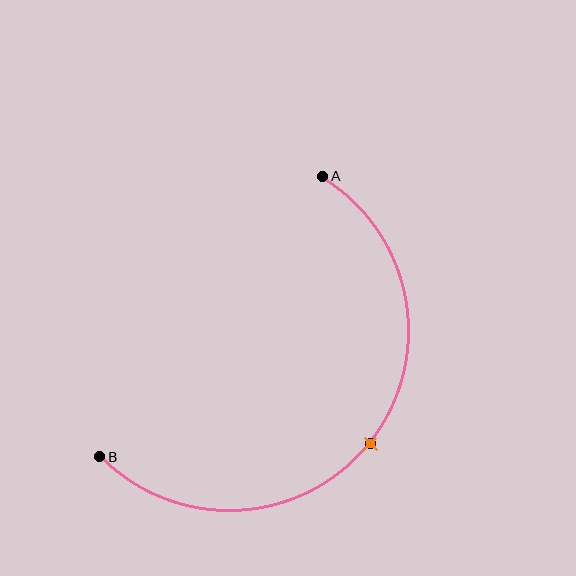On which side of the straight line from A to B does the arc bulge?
The arc bulges below and to the right of the straight line connecting A and B.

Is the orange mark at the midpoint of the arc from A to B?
Yes. The orange mark lies on the arc at equal arc-length from both A and B — it is the arc midpoint.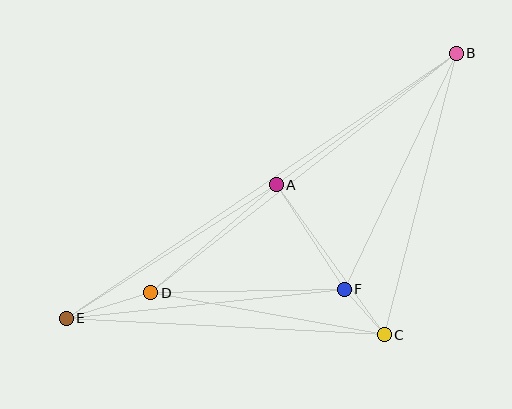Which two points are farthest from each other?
Points B and E are farthest from each other.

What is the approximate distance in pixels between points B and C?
The distance between B and C is approximately 291 pixels.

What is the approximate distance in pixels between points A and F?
The distance between A and F is approximately 125 pixels.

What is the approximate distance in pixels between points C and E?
The distance between C and E is approximately 318 pixels.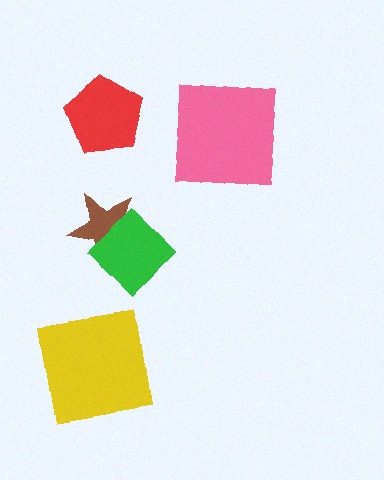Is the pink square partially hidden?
No, no other shape covers it.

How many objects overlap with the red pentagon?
0 objects overlap with the red pentagon.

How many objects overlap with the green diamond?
1 object overlaps with the green diamond.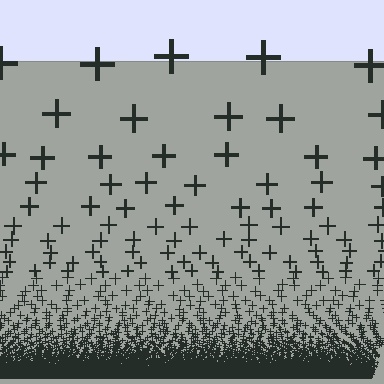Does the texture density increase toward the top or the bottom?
Density increases toward the bottom.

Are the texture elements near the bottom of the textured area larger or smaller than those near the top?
Smaller. The gradient is inverted — elements near the bottom are smaller and denser.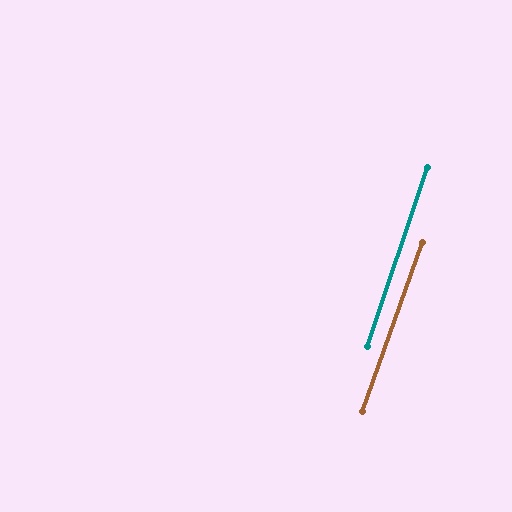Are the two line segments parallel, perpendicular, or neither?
Parallel — their directions differ by only 0.8°.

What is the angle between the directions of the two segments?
Approximately 1 degree.